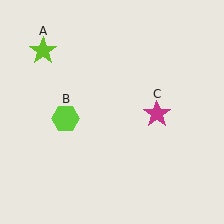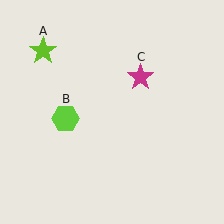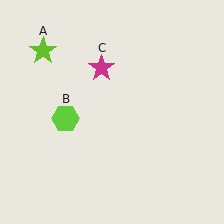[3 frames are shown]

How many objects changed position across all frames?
1 object changed position: magenta star (object C).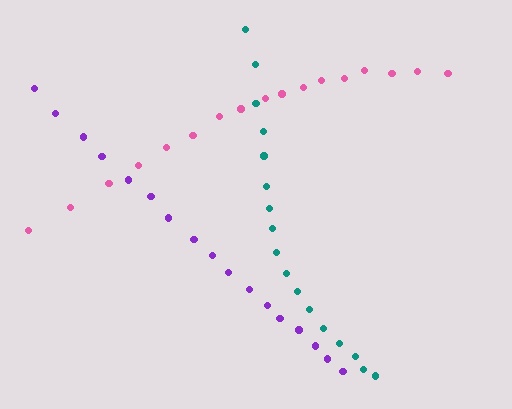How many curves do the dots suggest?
There are 3 distinct paths.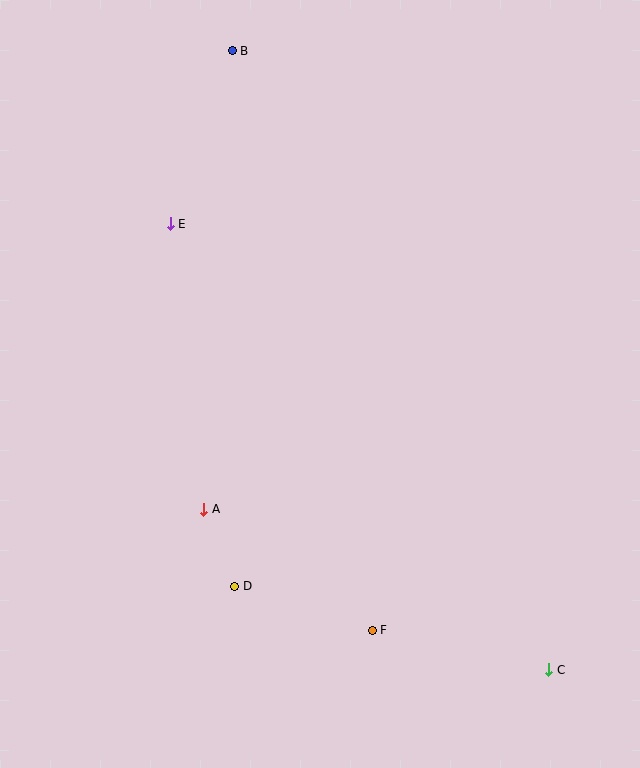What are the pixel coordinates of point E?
Point E is at (170, 224).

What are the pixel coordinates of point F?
Point F is at (372, 630).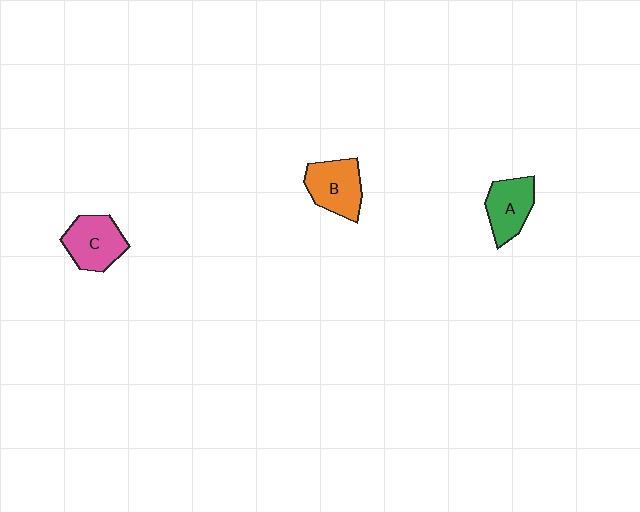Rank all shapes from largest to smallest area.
From largest to smallest: C (pink), B (orange), A (green).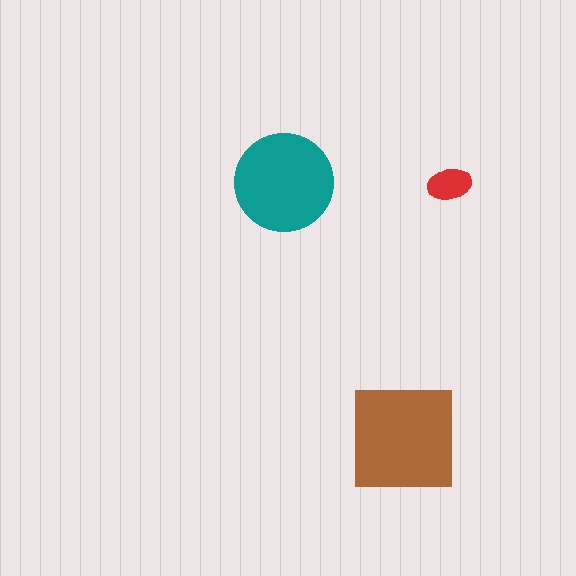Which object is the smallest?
The red ellipse.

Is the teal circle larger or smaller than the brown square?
Smaller.